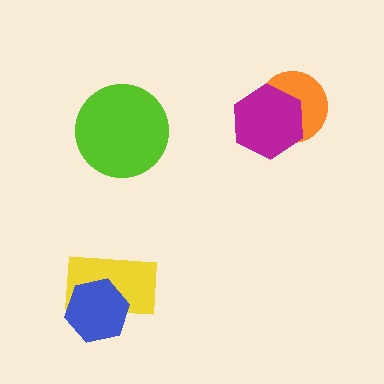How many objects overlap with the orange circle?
1 object overlaps with the orange circle.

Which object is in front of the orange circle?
The magenta hexagon is in front of the orange circle.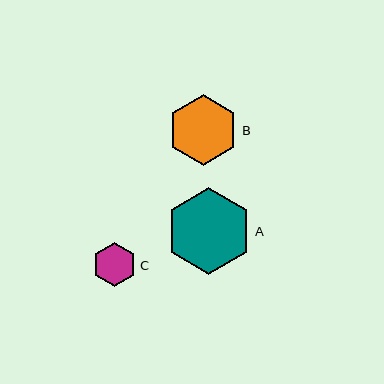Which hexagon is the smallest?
Hexagon C is the smallest with a size of approximately 44 pixels.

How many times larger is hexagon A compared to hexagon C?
Hexagon A is approximately 2.0 times the size of hexagon C.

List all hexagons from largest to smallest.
From largest to smallest: A, B, C.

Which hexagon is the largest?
Hexagon A is the largest with a size of approximately 87 pixels.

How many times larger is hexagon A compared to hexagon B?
Hexagon A is approximately 1.2 times the size of hexagon B.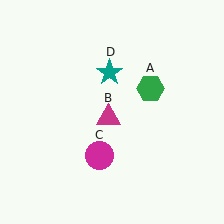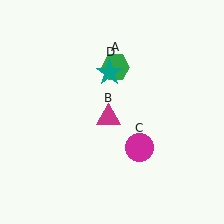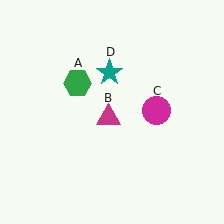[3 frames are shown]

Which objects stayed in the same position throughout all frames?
Magenta triangle (object B) and teal star (object D) remained stationary.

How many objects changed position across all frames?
2 objects changed position: green hexagon (object A), magenta circle (object C).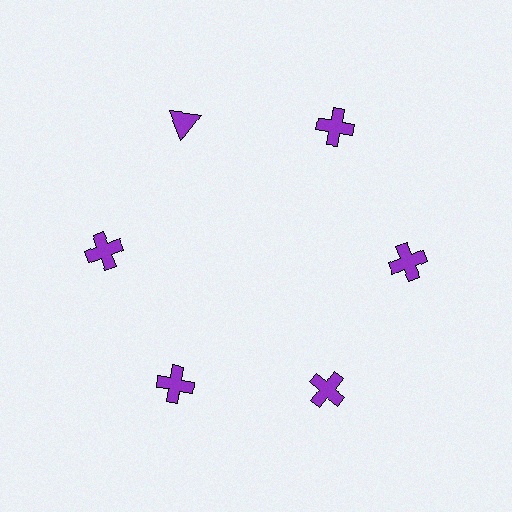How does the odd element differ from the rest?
It has a different shape: triangle instead of cross.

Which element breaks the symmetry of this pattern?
The purple triangle at roughly the 11 o'clock position breaks the symmetry. All other shapes are purple crosses.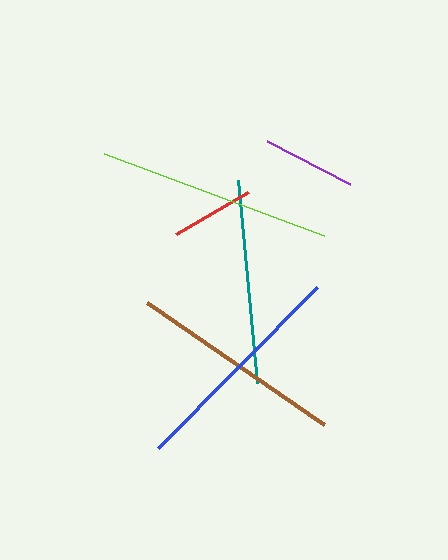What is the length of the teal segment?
The teal segment is approximately 203 pixels long.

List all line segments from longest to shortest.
From longest to shortest: lime, blue, brown, teal, purple, red.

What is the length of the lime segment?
The lime segment is approximately 235 pixels long.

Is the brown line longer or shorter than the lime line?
The lime line is longer than the brown line.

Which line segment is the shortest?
The red line is the shortest at approximately 84 pixels.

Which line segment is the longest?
The lime line is the longest at approximately 235 pixels.